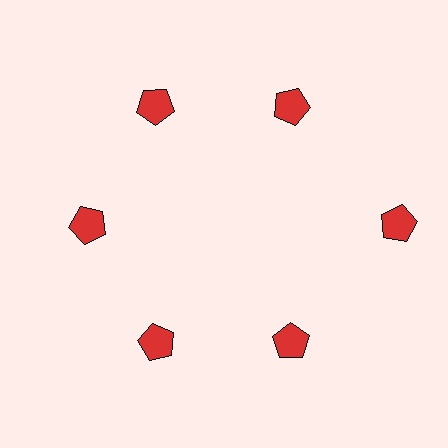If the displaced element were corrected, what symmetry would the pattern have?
It would have 6-fold rotational symmetry — the pattern would map onto itself every 60 degrees.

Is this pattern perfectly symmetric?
No. The 6 red pentagons are arranged in a ring, but one element near the 3 o'clock position is pushed outward from the center, breaking the 6-fold rotational symmetry.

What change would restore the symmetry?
The symmetry would be restored by moving it inward, back onto the ring so that all 6 pentagons sit at equal angles and equal distance from the center.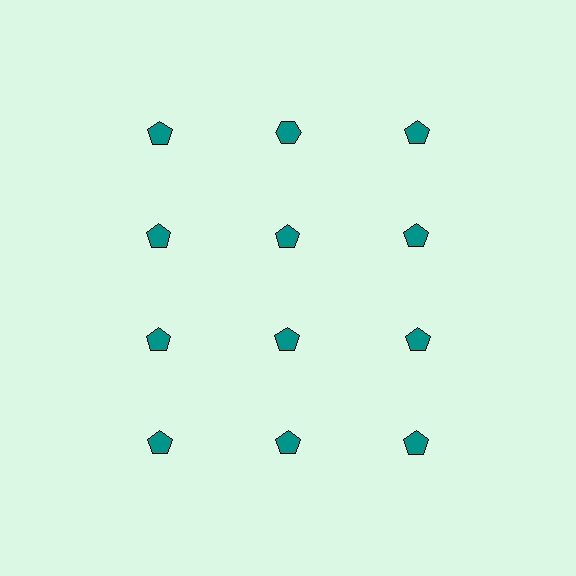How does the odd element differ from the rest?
It has a different shape: hexagon instead of pentagon.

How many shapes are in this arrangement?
There are 12 shapes arranged in a grid pattern.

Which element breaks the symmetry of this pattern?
The teal hexagon in the top row, second from left column breaks the symmetry. All other shapes are teal pentagons.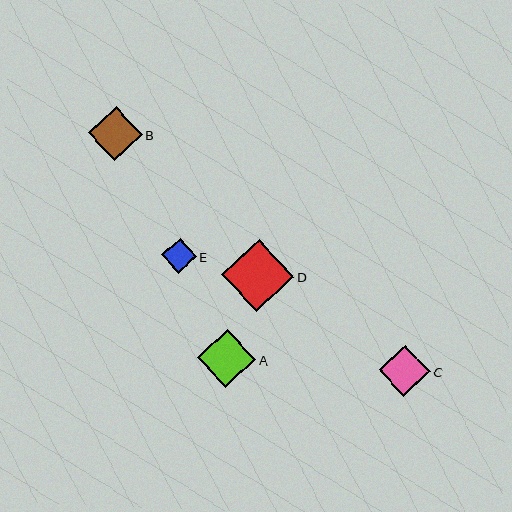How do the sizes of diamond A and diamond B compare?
Diamond A and diamond B are approximately the same size.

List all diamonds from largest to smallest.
From largest to smallest: D, A, B, C, E.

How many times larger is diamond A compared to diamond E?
Diamond A is approximately 1.7 times the size of diamond E.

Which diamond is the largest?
Diamond D is the largest with a size of approximately 73 pixels.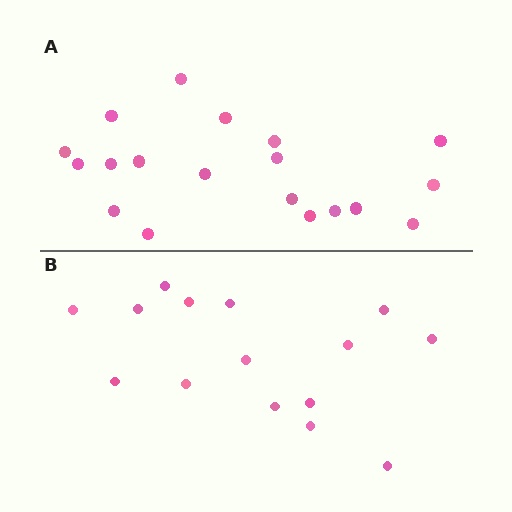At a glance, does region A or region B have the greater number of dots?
Region A (the top region) has more dots.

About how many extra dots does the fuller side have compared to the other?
Region A has about 4 more dots than region B.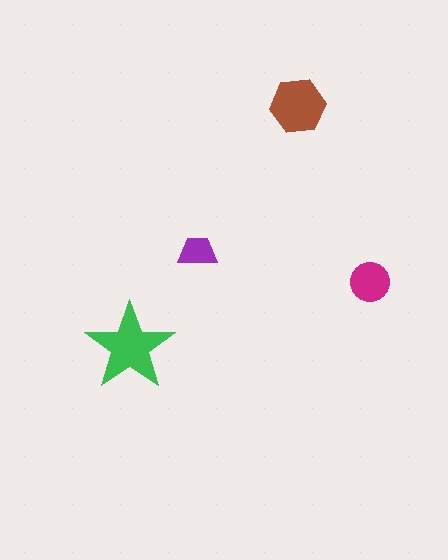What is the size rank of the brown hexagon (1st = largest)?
2nd.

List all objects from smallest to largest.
The purple trapezoid, the magenta circle, the brown hexagon, the green star.